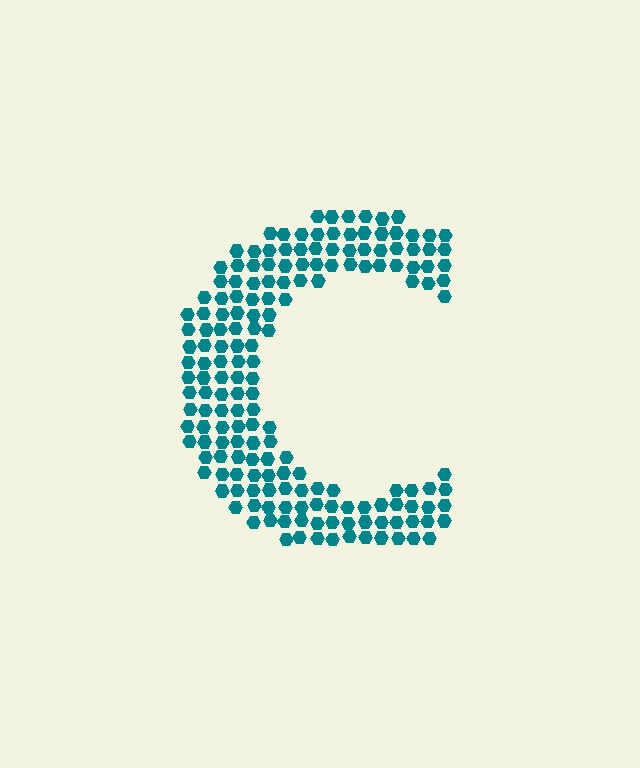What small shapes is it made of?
It is made of small hexagons.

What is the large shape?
The large shape is the letter C.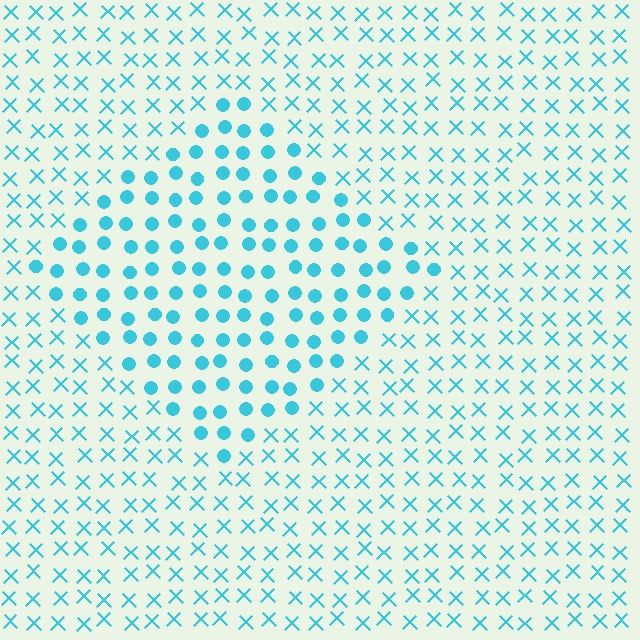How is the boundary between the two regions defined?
The boundary is defined by a change in element shape: circles inside vs. X marks outside. All elements share the same color and spacing.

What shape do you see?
I see a diamond.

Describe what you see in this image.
The image is filled with small cyan elements arranged in a uniform grid. A diamond-shaped region contains circles, while the surrounding area contains X marks. The boundary is defined purely by the change in element shape.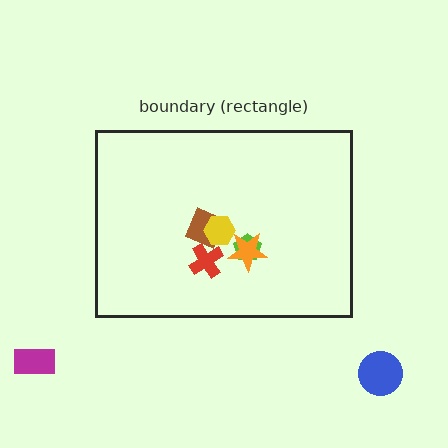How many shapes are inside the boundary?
5 inside, 2 outside.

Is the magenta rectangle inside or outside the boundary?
Outside.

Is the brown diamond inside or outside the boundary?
Inside.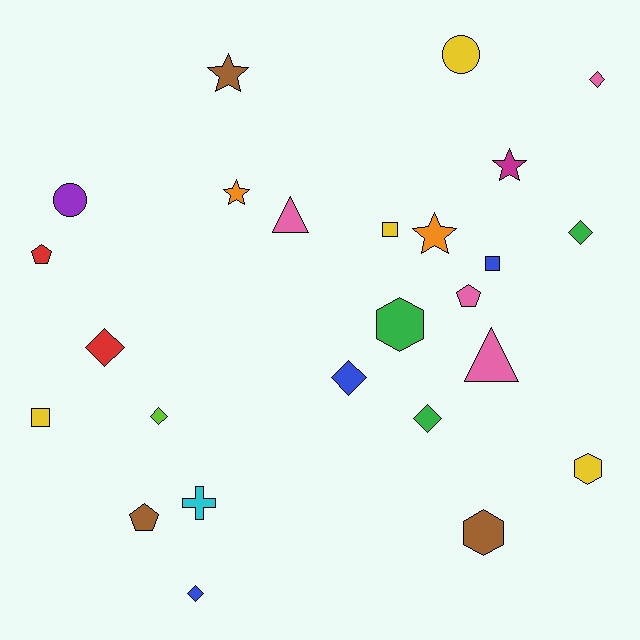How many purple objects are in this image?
There is 1 purple object.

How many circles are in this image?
There are 2 circles.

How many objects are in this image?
There are 25 objects.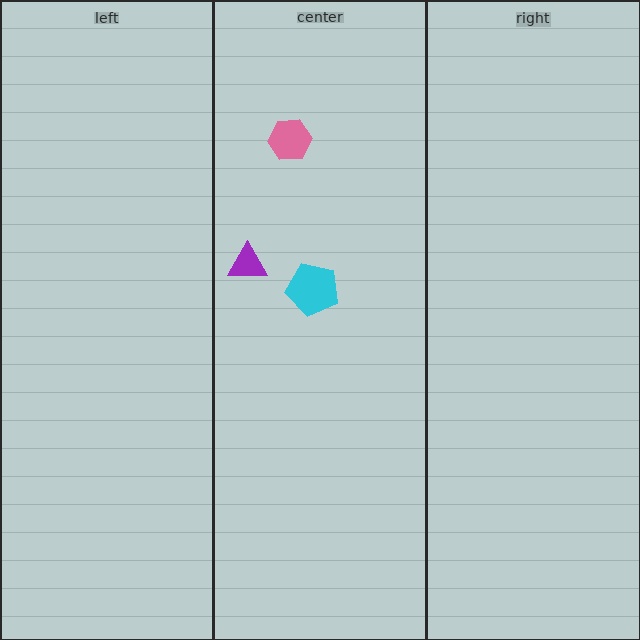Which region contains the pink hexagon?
The center region.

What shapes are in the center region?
The pink hexagon, the purple triangle, the cyan pentagon.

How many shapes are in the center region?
3.